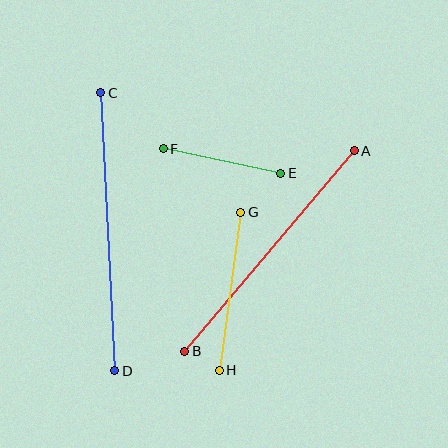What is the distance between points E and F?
The distance is approximately 120 pixels.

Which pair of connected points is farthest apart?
Points C and D are farthest apart.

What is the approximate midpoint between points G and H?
The midpoint is at approximately (230, 291) pixels.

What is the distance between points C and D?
The distance is approximately 279 pixels.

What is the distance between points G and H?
The distance is approximately 160 pixels.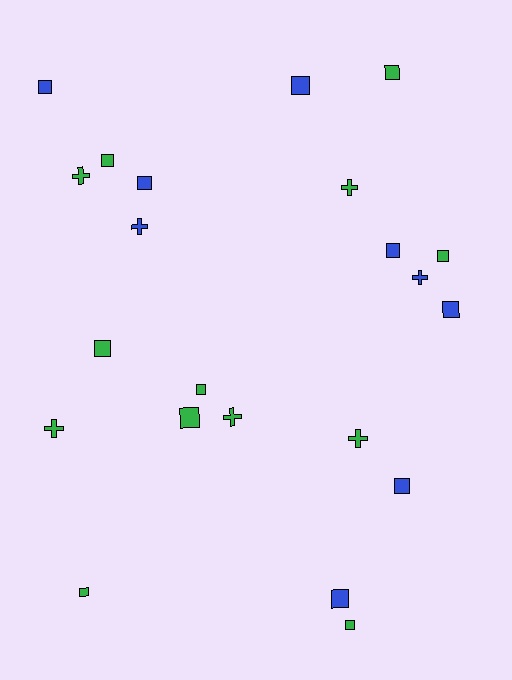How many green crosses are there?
There are 5 green crosses.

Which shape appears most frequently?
Square, with 15 objects.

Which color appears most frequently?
Green, with 13 objects.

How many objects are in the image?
There are 22 objects.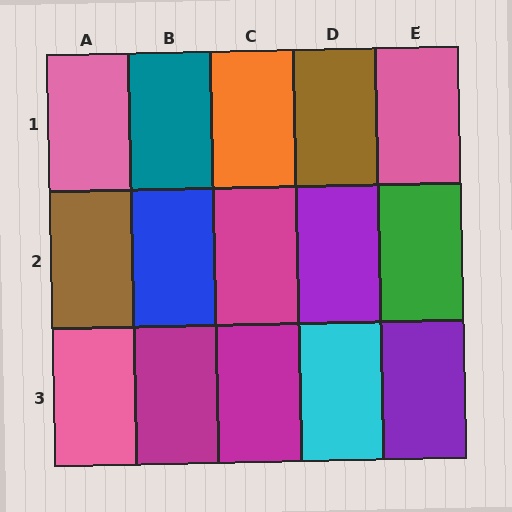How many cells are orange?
1 cell is orange.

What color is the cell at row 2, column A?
Brown.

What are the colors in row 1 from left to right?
Pink, teal, orange, brown, pink.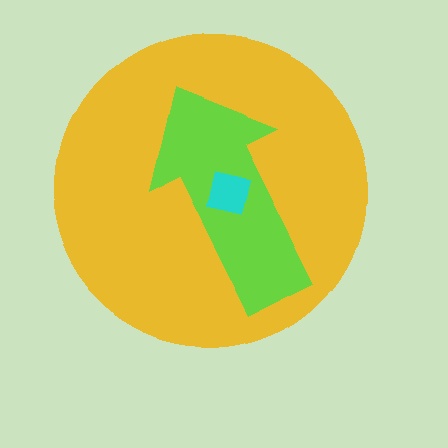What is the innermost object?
The cyan square.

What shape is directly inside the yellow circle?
The lime arrow.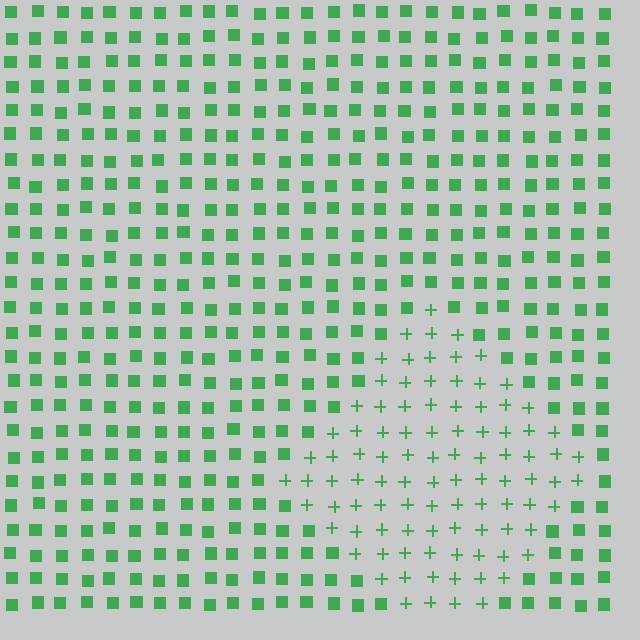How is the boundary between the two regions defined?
The boundary is defined by a change in element shape: plus signs inside vs. squares outside. All elements share the same color and spacing.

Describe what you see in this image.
The image is filled with small green elements arranged in a uniform grid. A diamond-shaped region contains plus signs, while the surrounding area contains squares. The boundary is defined purely by the change in element shape.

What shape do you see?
I see a diamond.